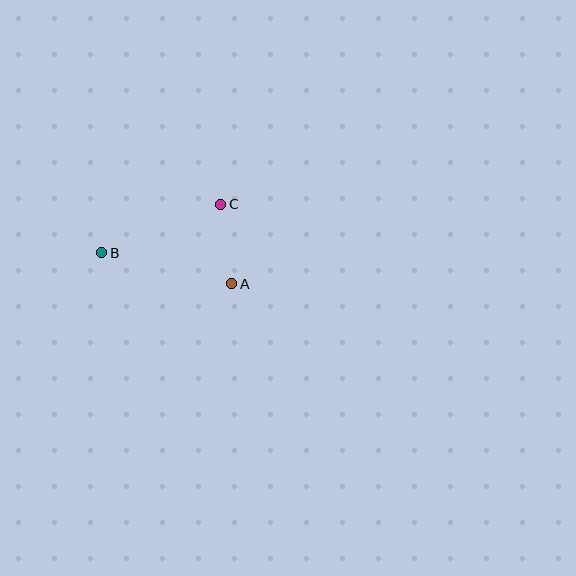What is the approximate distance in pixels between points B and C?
The distance between B and C is approximately 128 pixels.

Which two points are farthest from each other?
Points A and B are farthest from each other.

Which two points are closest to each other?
Points A and C are closest to each other.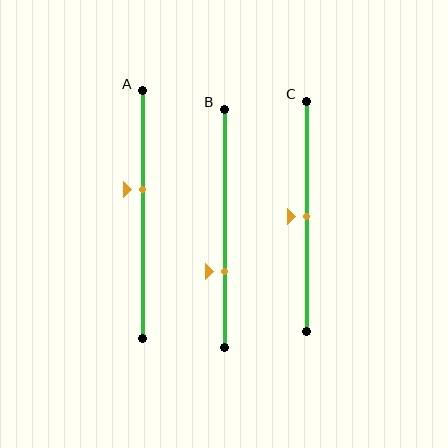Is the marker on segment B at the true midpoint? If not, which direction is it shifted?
No, the marker on segment B is shifted downward by about 18% of the segment length.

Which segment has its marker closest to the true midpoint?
Segment C has its marker closest to the true midpoint.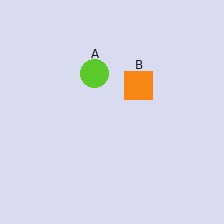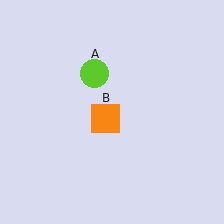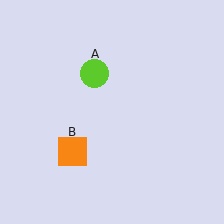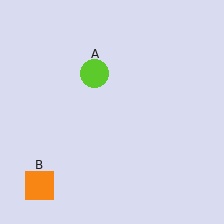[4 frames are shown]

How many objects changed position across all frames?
1 object changed position: orange square (object B).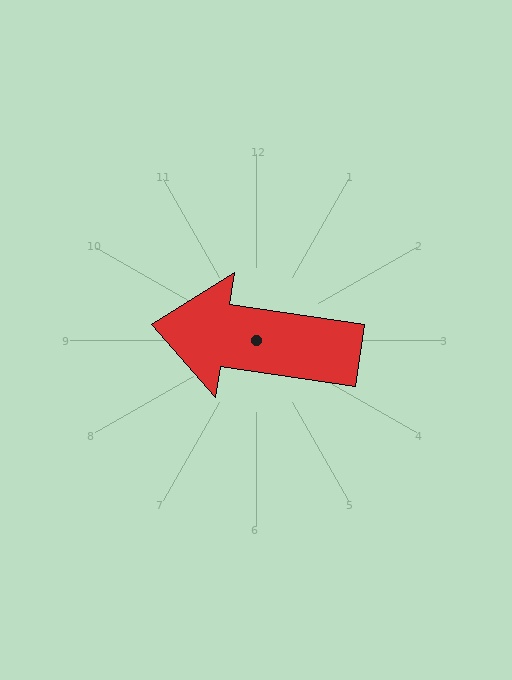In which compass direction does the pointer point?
West.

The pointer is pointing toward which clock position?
Roughly 9 o'clock.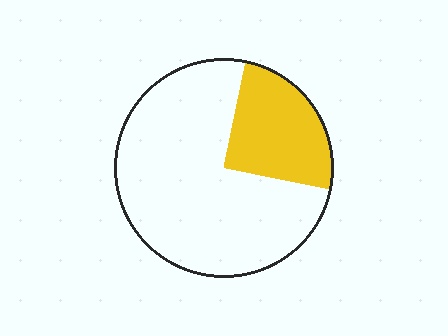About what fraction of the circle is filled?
About one quarter (1/4).